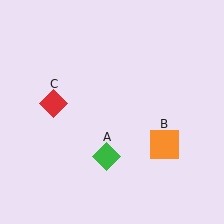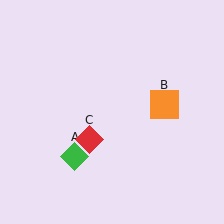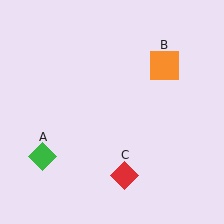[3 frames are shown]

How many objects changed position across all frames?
3 objects changed position: green diamond (object A), orange square (object B), red diamond (object C).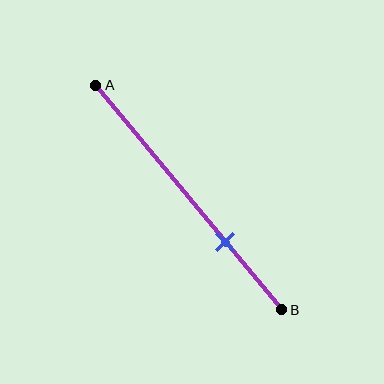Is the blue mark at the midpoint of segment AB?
No, the mark is at about 70% from A, not at the 50% midpoint.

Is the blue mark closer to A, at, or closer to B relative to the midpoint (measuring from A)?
The blue mark is closer to point B than the midpoint of segment AB.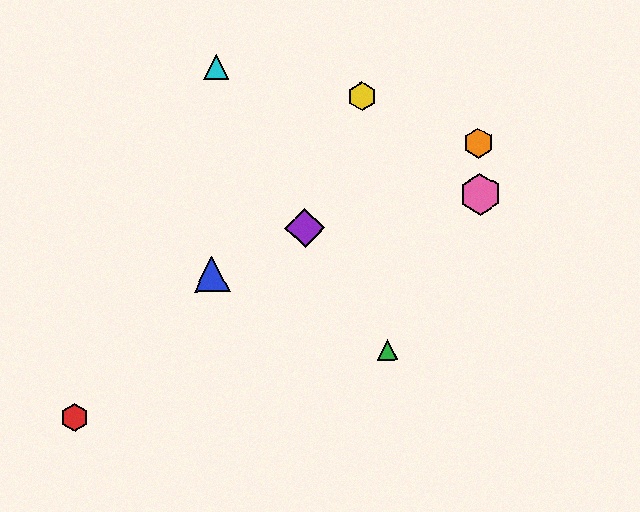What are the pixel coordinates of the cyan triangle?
The cyan triangle is at (216, 67).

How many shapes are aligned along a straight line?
3 shapes (the blue triangle, the purple diamond, the orange hexagon) are aligned along a straight line.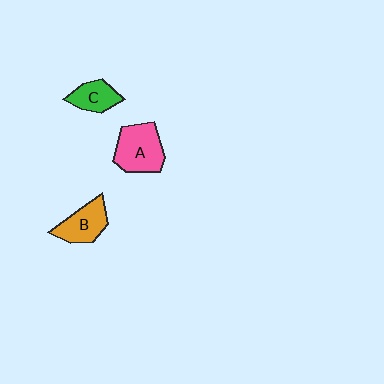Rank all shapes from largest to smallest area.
From largest to smallest: A (pink), B (orange), C (green).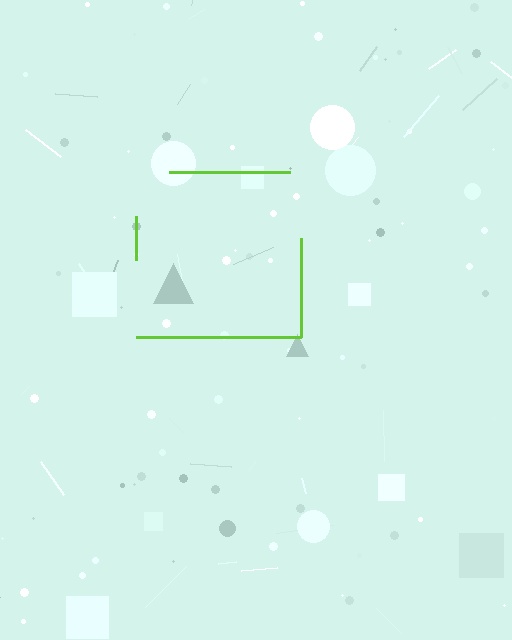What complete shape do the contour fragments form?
The contour fragments form a square.